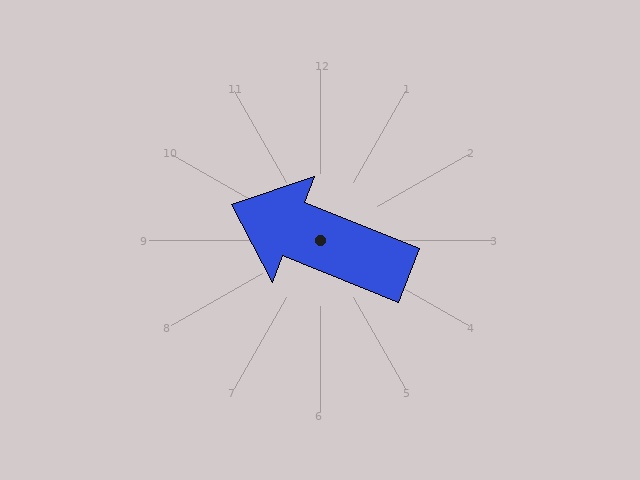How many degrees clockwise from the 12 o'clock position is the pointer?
Approximately 292 degrees.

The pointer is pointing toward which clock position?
Roughly 10 o'clock.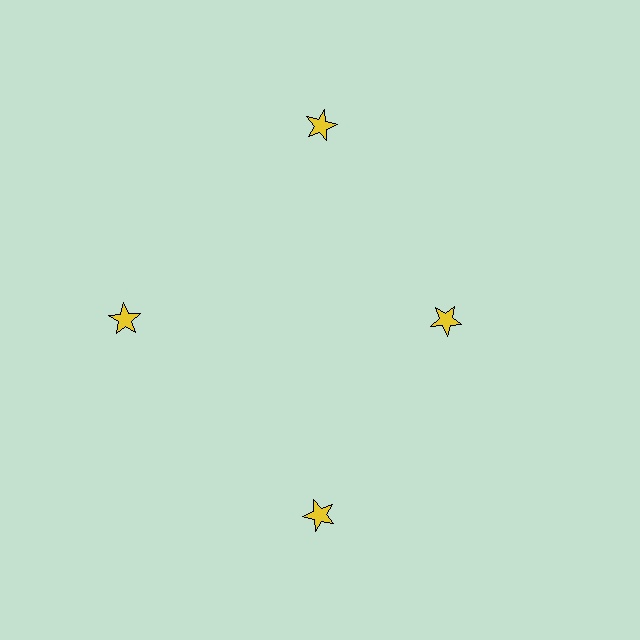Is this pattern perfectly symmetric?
No. The 4 yellow stars are arranged in a ring, but one element near the 3 o'clock position is pulled inward toward the center, breaking the 4-fold rotational symmetry.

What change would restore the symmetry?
The symmetry would be restored by moving it outward, back onto the ring so that all 4 stars sit at equal angles and equal distance from the center.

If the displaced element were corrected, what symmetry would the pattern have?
It would have 4-fold rotational symmetry — the pattern would map onto itself every 90 degrees.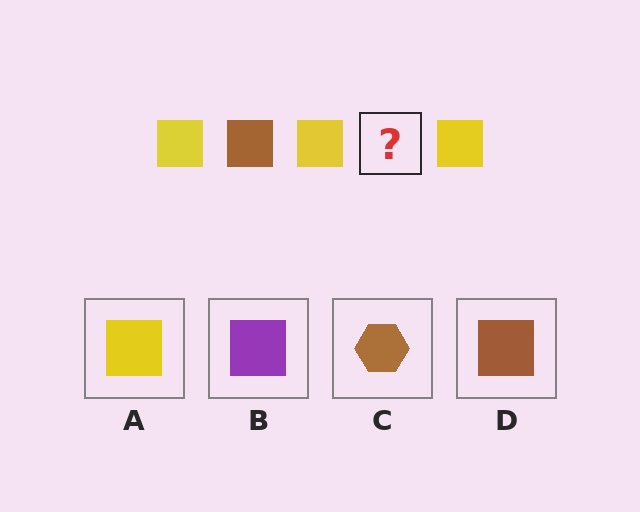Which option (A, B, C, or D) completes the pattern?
D.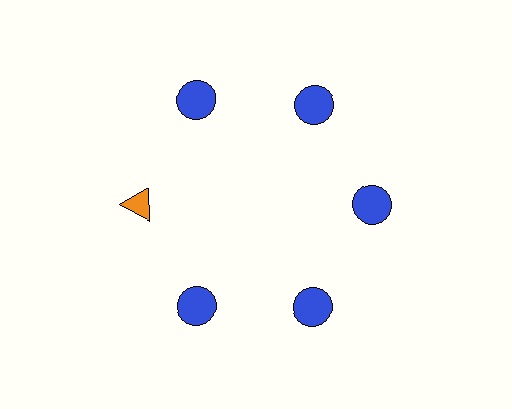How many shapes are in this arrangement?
There are 6 shapes arranged in a ring pattern.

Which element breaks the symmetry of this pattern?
The orange triangle at roughly the 9 o'clock position breaks the symmetry. All other shapes are blue circles.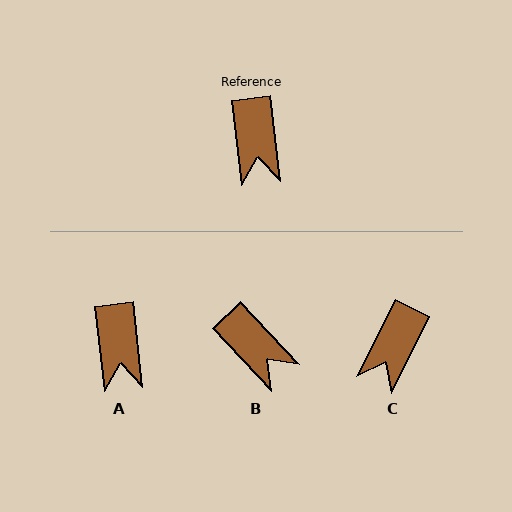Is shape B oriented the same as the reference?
No, it is off by about 37 degrees.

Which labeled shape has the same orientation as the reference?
A.